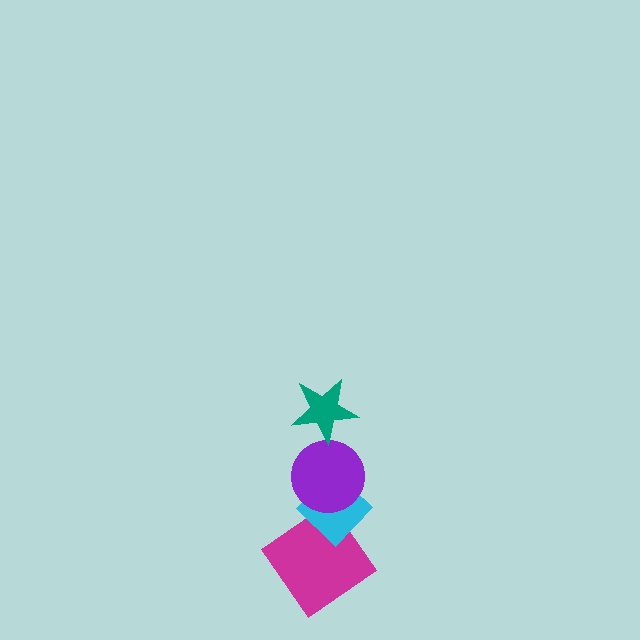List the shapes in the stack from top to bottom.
From top to bottom: the teal star, the purple circle, the cyan diamond, the magenta diamond.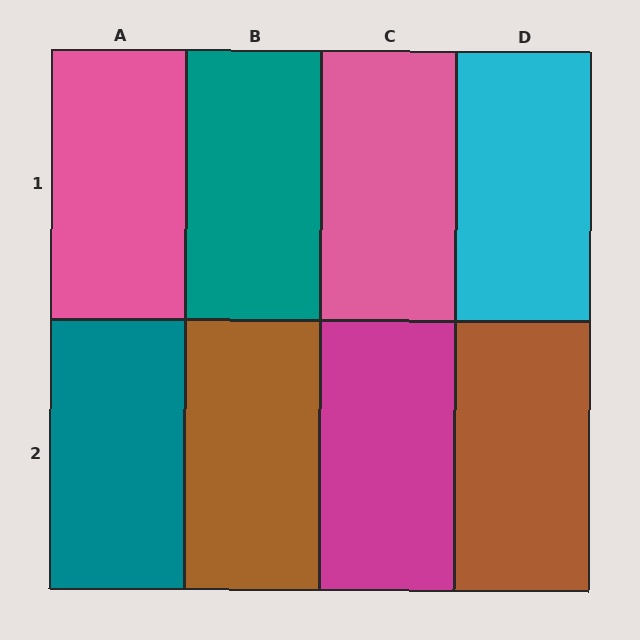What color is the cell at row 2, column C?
Magenta.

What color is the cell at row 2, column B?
Brown.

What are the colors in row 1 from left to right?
Pink, teal, pink, cyan.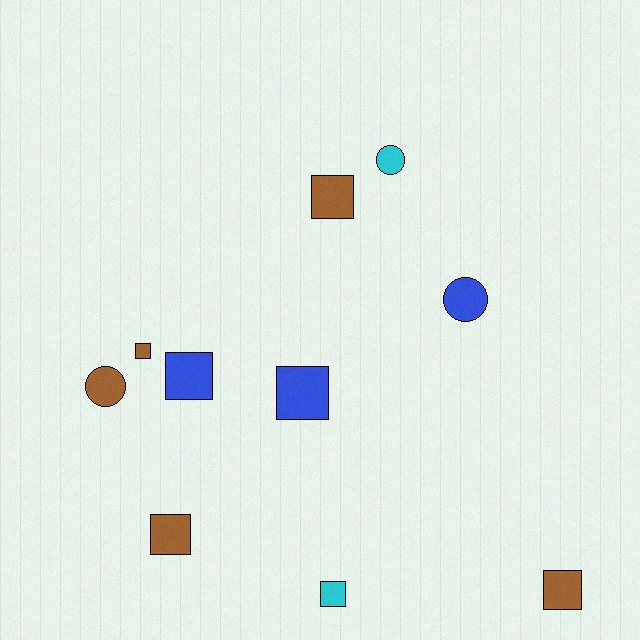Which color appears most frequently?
Brown, with 5 objects.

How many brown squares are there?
There are 4 brown squares.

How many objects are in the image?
There are 10 objects.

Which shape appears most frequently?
Square, with 7 objects.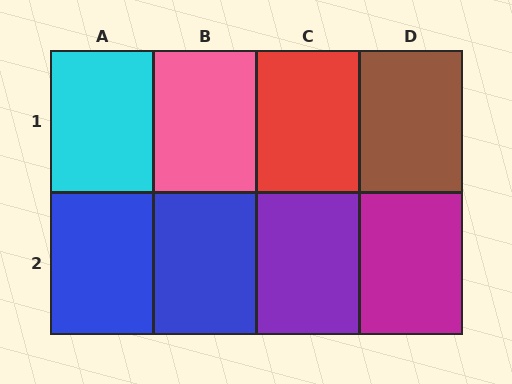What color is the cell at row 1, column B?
Pink.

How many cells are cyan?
1 cell is cyan.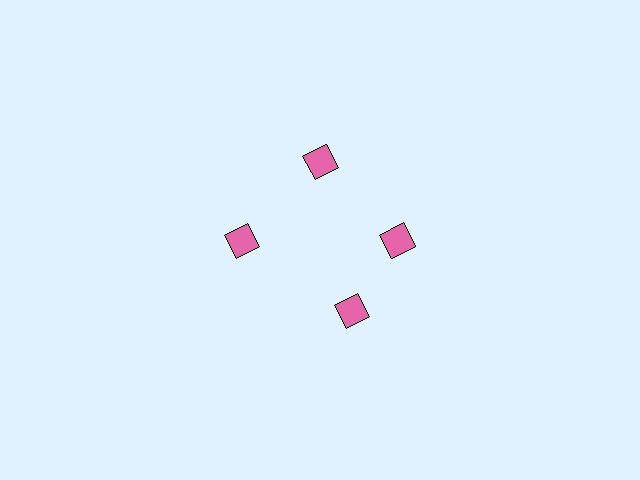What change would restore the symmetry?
The symmetry would be restored by rotating it back into even spacing with its neighbors so that all 4 diamonds sit at equal angles and equal distance from the center.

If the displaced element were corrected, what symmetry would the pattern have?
It would have 4-fold rotational symmetry — the pattern would map onto itself every 90 degrees.